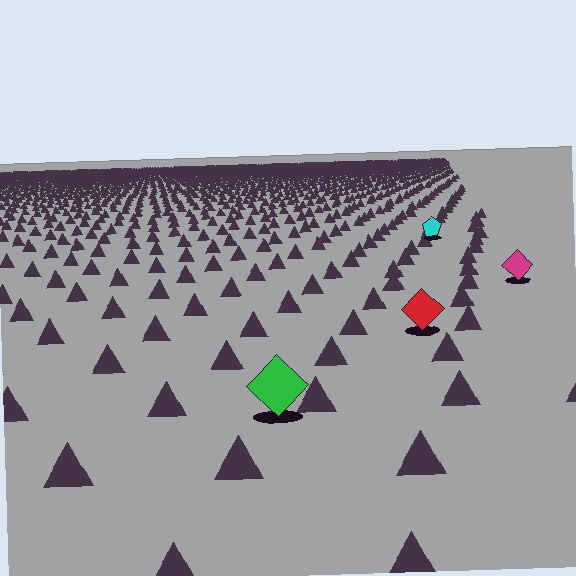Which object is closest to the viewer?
The green diamond is closest. The texture marks near it are larger and more spread out.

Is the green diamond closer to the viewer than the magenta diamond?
Yes. The green diamond is closer — you can tell from the texture gradient: the ground texture is coarser near it.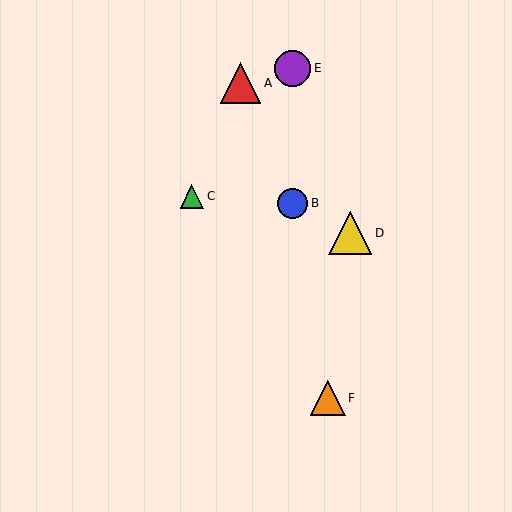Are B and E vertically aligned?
Yes, both are at x≈293.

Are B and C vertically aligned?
No, B is at x≈293 and C is at x≈192.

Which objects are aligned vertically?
Objects B, E are aligned vertically.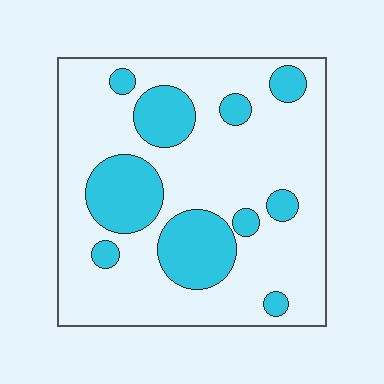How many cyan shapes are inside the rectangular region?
10.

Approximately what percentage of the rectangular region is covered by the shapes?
Approximately 25%.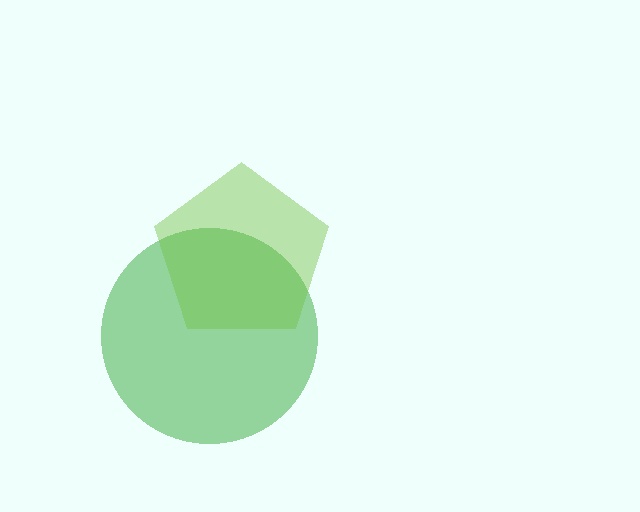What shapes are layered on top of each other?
The layered shapes are: a green circle, a lime pentagon.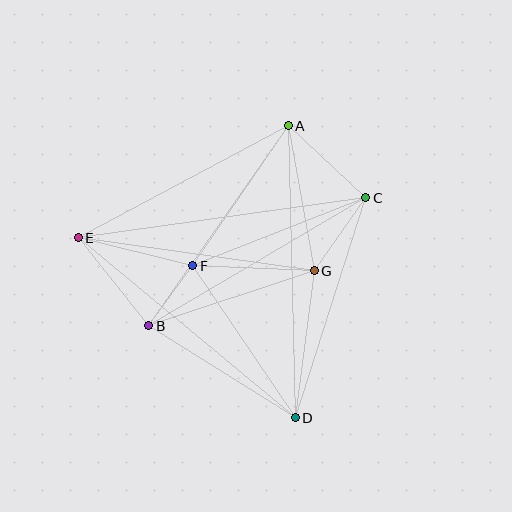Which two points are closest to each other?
Points B and F are closest to each other.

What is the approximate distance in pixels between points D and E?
The distance between D and E is approximately 282 pixels.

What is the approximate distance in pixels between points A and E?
The distance between A and E is approximately 238 pixels.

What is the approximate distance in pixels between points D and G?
The distance between D and G is approximately 148 pixels.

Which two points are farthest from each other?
Points A and D are farthest from each other.